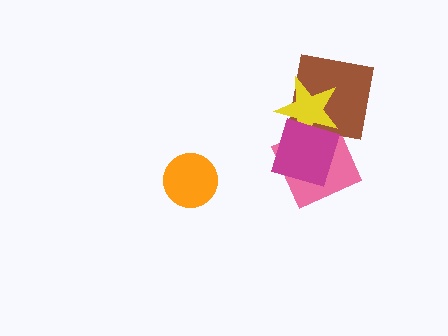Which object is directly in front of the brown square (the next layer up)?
The yellow star is directly in front of the brown square.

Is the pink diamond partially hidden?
Yes, it is partially covered by another shape.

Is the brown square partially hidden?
Yes, it is partially covered by another shape.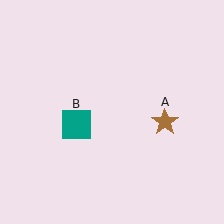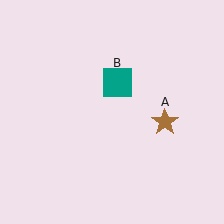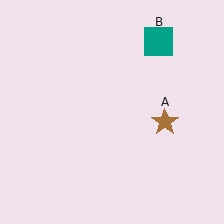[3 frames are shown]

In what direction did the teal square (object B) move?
The teal square (object B) moved up and to the right.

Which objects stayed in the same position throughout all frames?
Brown star (object A) remained stationary.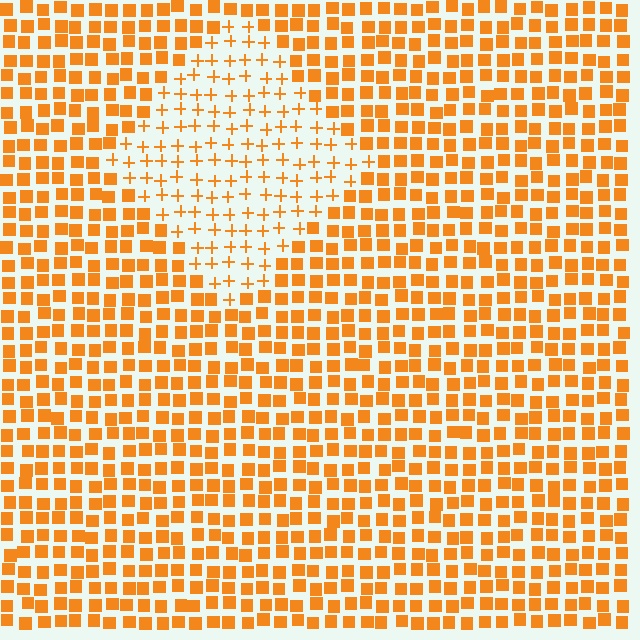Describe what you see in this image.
The image is filled with small orange elements arranged in a uniform grid. A diamond-shaped region contains plus signs, while the surrounding area contains squares. The boundary is defined purely by the change in element shape.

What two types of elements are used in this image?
The image uses plus signs inside the diamond region and squares outside it.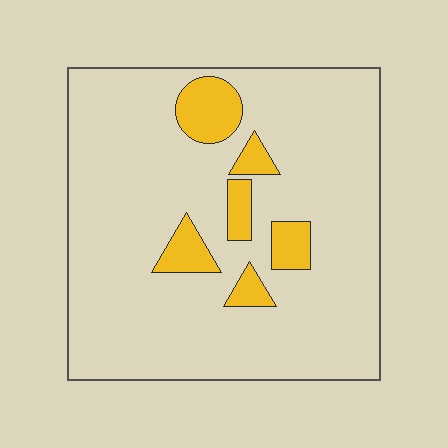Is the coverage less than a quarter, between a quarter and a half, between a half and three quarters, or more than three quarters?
Less than a quarter.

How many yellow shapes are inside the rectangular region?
6.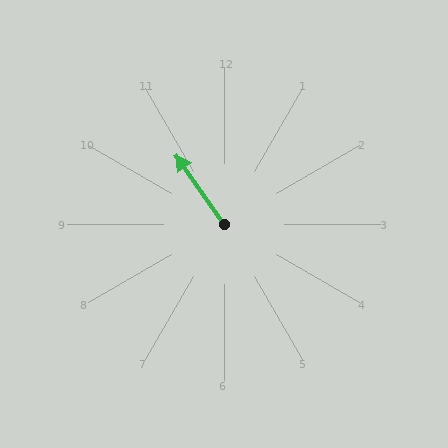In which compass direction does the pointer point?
Northwest.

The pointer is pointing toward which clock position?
Roughly 11 o'clock.